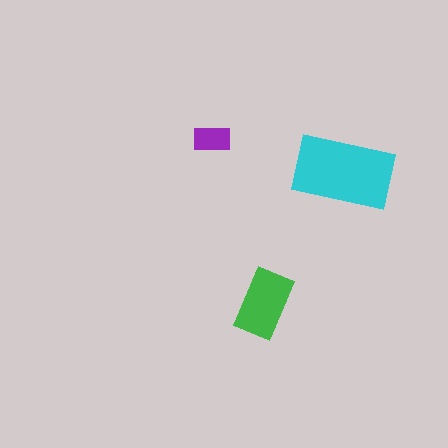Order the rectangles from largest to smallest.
the cyan one, the green one, the purple one.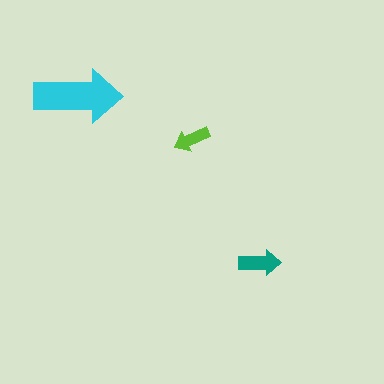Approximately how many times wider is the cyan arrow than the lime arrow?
About 2.5 times wider.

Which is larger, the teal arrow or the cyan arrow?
The cyan one.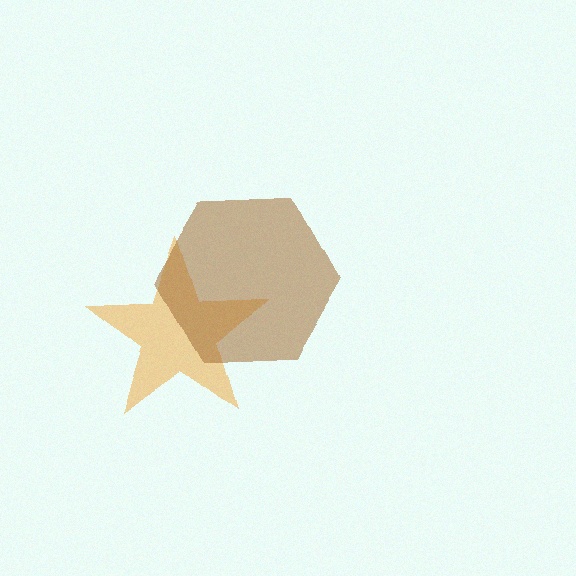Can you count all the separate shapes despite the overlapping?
Yes, there are 2 separate shapes.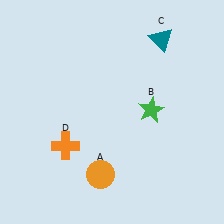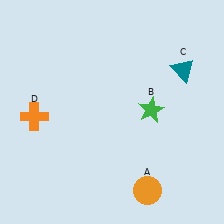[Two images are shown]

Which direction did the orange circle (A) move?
The orange circle (A) moved right.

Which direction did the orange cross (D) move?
The orange cross (D) moved left.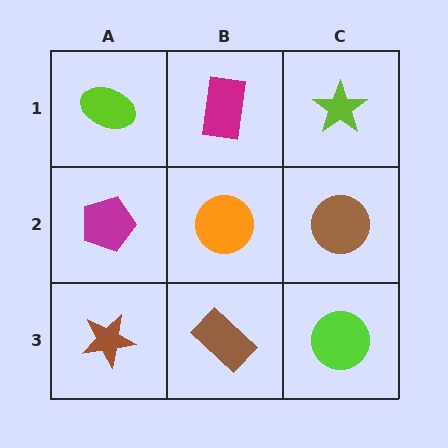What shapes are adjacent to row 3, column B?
An orange circle (row 2, column B), a brown star (row 3, column A), a lime circle (row 3, column C).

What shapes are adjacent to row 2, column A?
A lime ellipse (row 1, column A), a brown star (row 3, column A), an orange circle (row 2, column B).